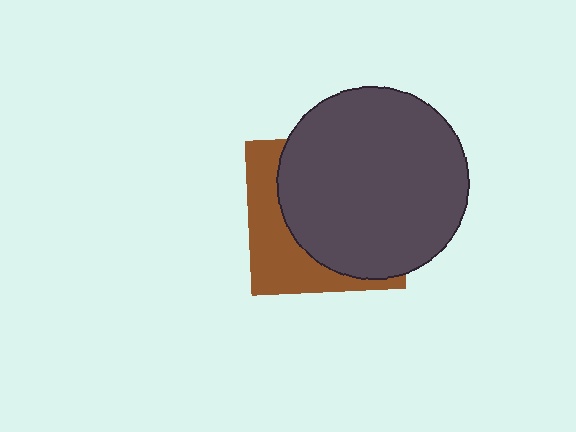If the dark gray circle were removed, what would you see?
You would see the complete brown square.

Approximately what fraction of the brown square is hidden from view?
Roughly 66% of the brown square is hidden behind the dark gray circle.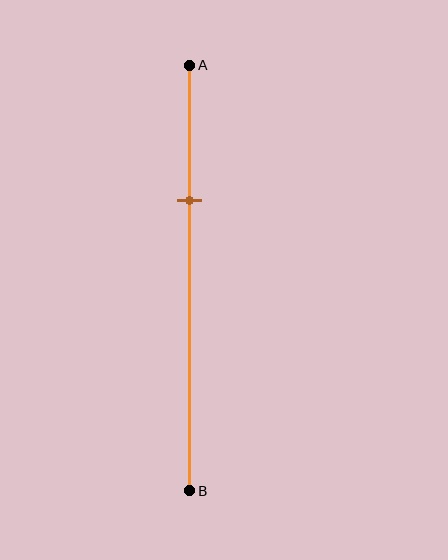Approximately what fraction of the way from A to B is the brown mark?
The brown mark is approximately 30% of the way from A to B.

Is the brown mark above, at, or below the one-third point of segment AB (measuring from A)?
The brown mark is approximately at the one-third point of segment AB.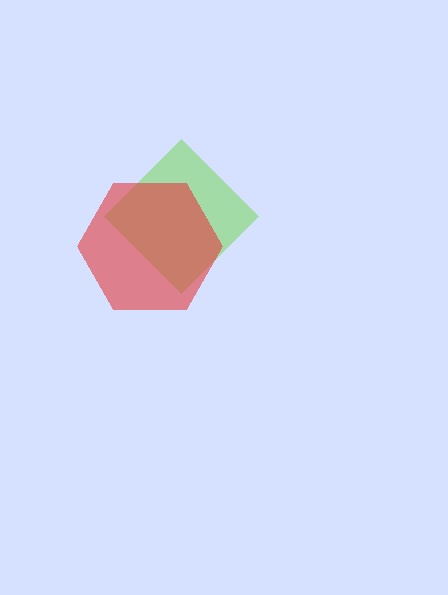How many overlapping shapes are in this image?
There are 2 overlapping shapes in the image.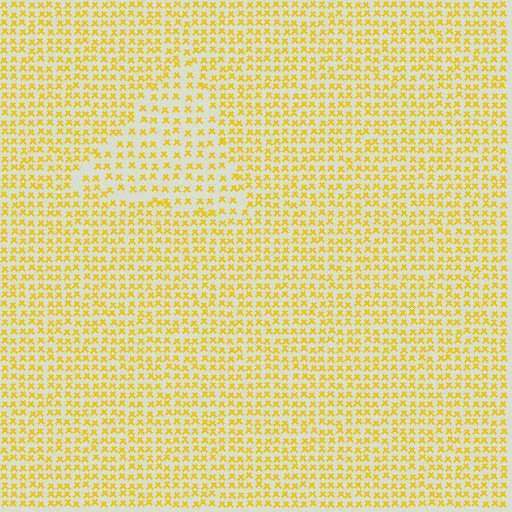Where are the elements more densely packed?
The elements are more densely packed outside the triangle boundary.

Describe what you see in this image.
The image contains small yellow elements arranged at two different densities. A triangle-shaped region is visible where the elements are less densely packed than the surrounding area.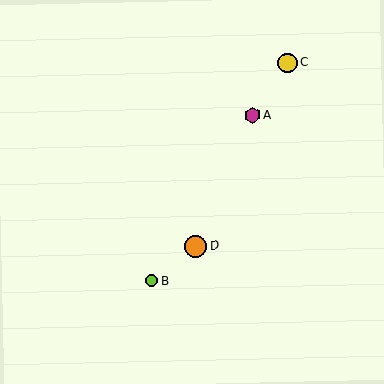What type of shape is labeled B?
Shape B is a lime circle.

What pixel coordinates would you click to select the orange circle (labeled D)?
Click at (196, 246) to select the orange circle D.